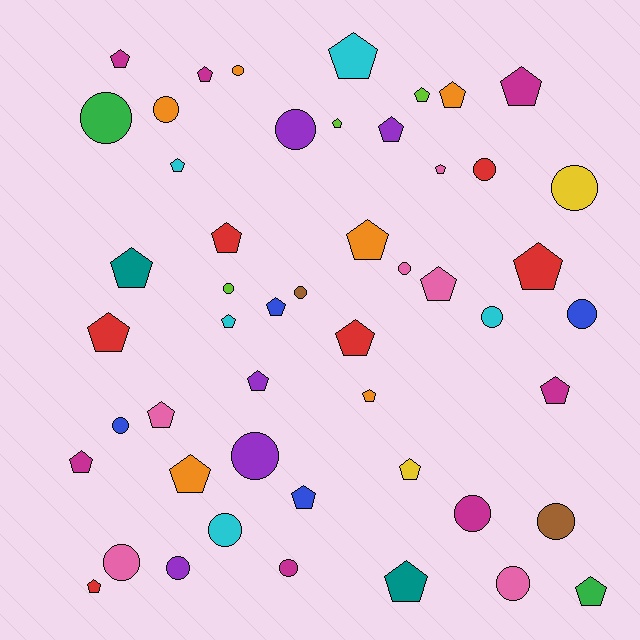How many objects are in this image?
There are 50 objects.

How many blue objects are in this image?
There are 4 blue objects.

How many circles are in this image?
There are 20 circles.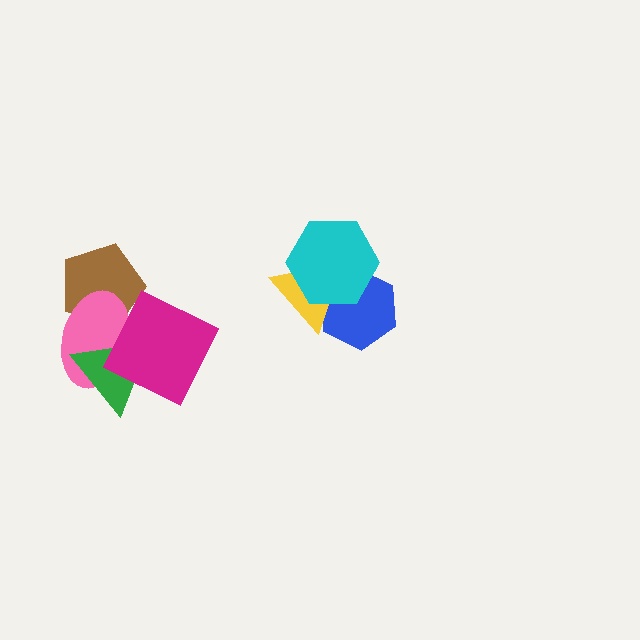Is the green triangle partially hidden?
Yes, it is partially covered by another shape.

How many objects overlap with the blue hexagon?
2 objects overlap with the blue hexagon.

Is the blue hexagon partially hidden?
Yes, it is partially covered by another shape.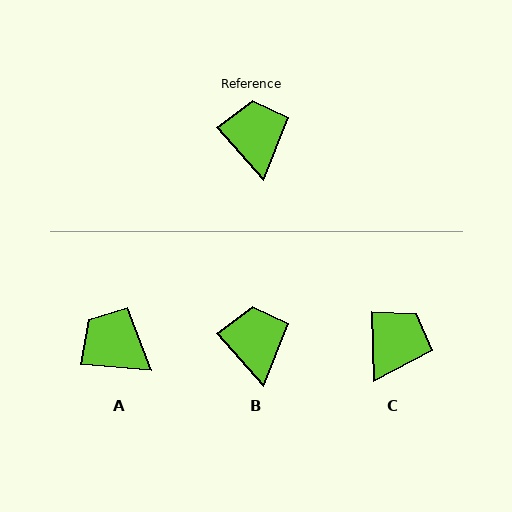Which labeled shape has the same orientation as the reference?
B.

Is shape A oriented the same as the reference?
No, it is off by about 43 degrees.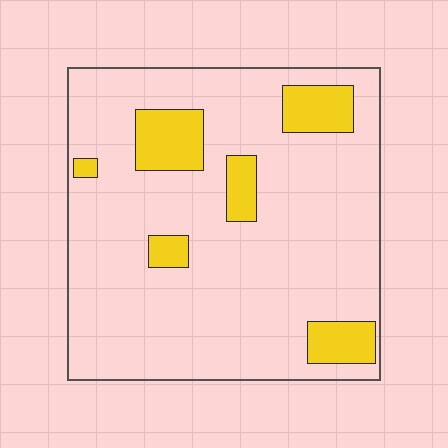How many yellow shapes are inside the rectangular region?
6.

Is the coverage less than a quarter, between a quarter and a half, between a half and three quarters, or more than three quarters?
Less than a quarter.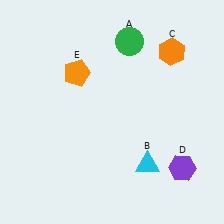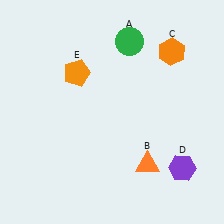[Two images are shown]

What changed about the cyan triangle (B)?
In Image 1, B is cyan. In Image 2, it changed to orange.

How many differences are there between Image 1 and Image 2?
There is 1 difference between the two images.